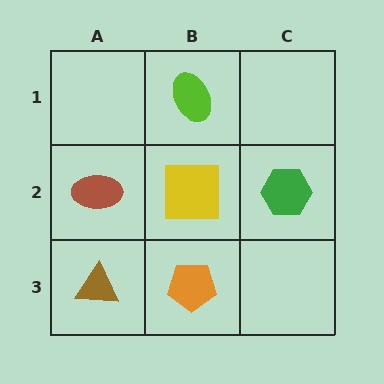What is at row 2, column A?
A brown ellipse.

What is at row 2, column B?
A yellow square.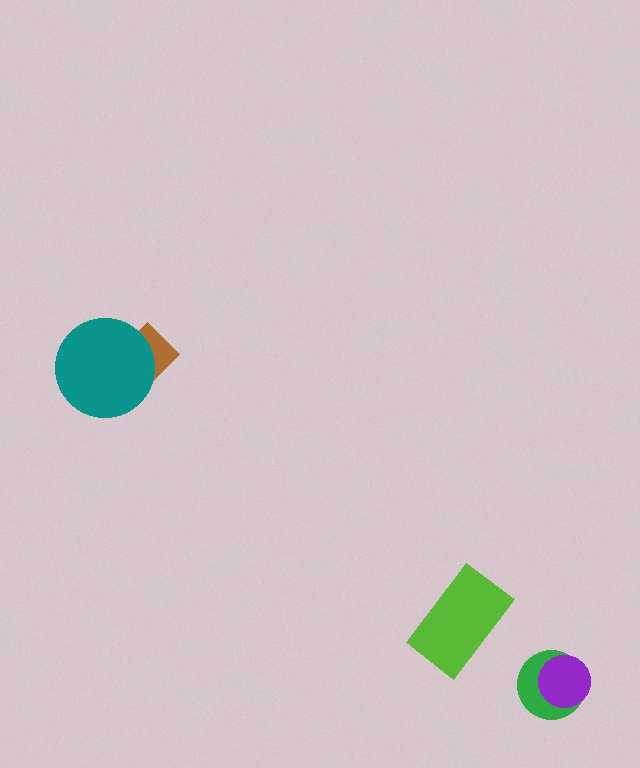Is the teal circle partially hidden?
No, no other shape covers it.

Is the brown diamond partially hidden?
Yes, it is partially covered by another shape.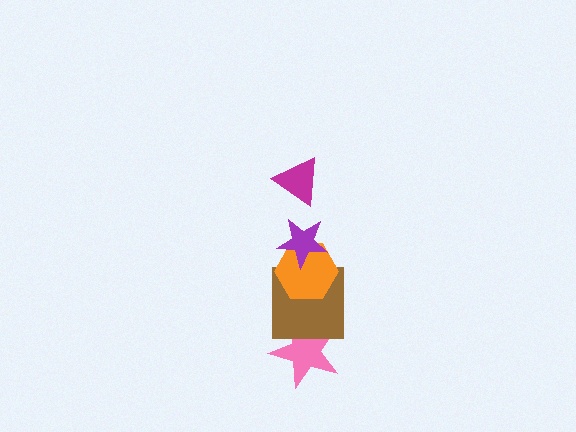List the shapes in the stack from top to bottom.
From top to bottom: the magenta triangle, the purple star, the orange hexagon, the brown square, the pink star.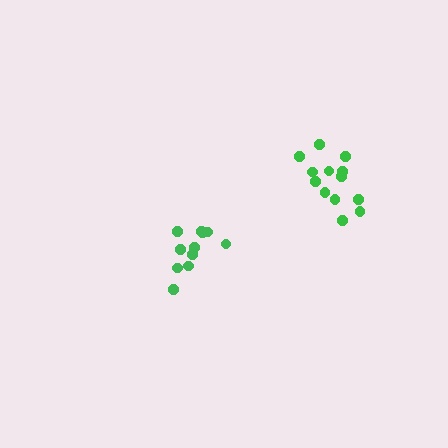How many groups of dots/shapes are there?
There are 2 groups.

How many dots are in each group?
Group 1: 13 dots, Group 2: 11 dots (24 total).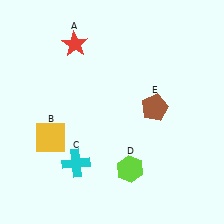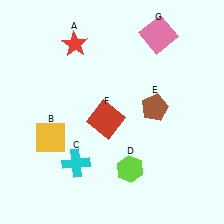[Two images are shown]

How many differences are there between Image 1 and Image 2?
There are 2 differences between the two images.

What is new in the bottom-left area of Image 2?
A red square (F) was added in the bottom-left area of Image 2.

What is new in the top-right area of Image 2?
A pink square (G) was added in the top-right area of Image 2.